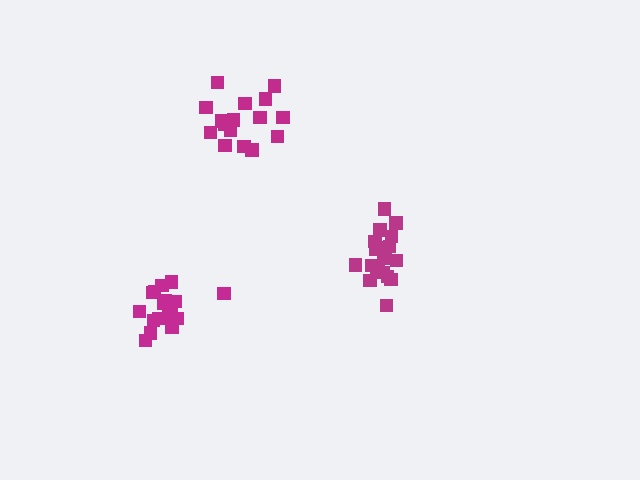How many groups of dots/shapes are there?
There are 3 groups.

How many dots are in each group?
Group 1: 21 dots, Group 2: 16 dots, Group 3: 18 dots (55 total).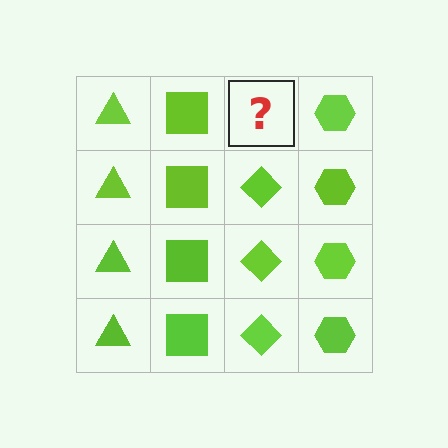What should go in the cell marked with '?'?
The missing cell should contain a lime diamond.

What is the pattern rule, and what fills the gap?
The rule is that each column has a consistent shape. The gap should be filled with a lime diamond.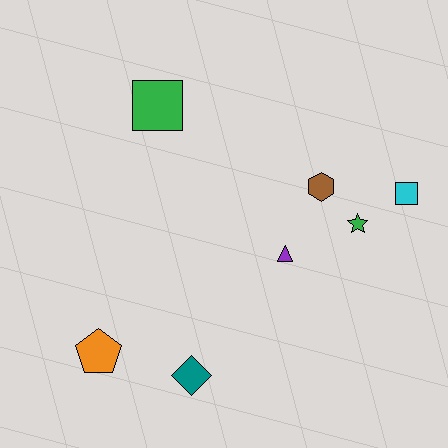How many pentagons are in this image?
There is 1 pentagon.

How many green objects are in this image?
There are 2 green objects.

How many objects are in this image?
There are 7 objects.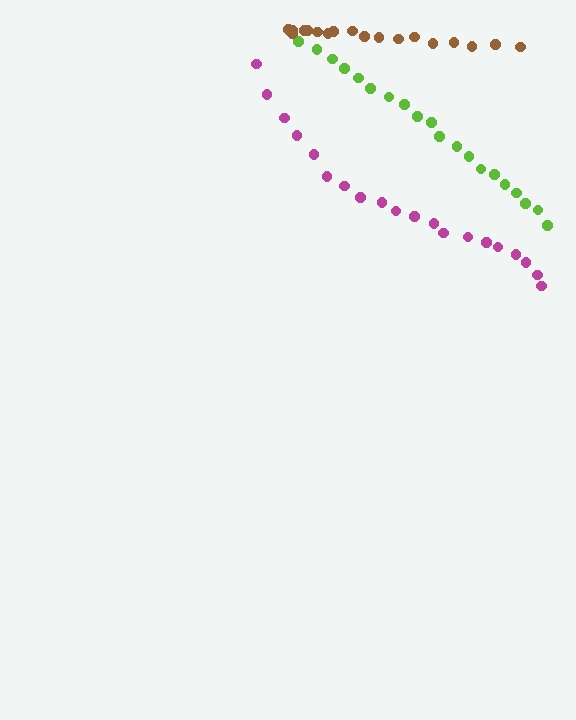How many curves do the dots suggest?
There are 3 distinct paths.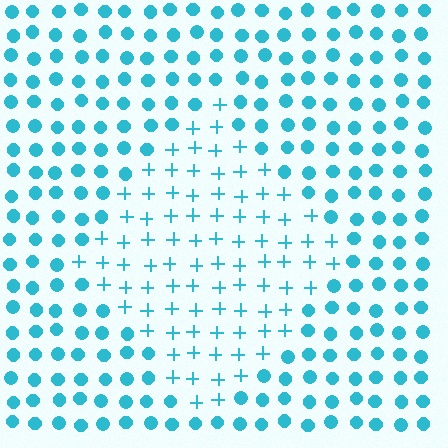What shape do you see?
I see a diamond.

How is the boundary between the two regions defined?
The boundary is defined by a change in element shape: plus signs inside vs. circles outside. All elements share the same color and spacing.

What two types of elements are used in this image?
The image uses plus signs inside the diamond region and circles outside it.